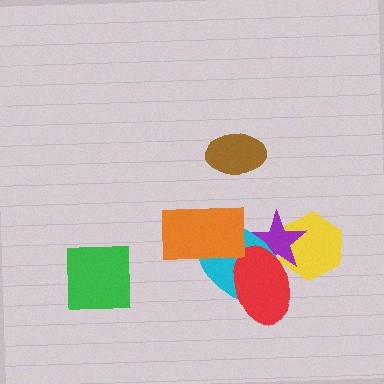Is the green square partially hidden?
No, no other shape covers it.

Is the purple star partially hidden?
Yes, it is partially covered by another shape.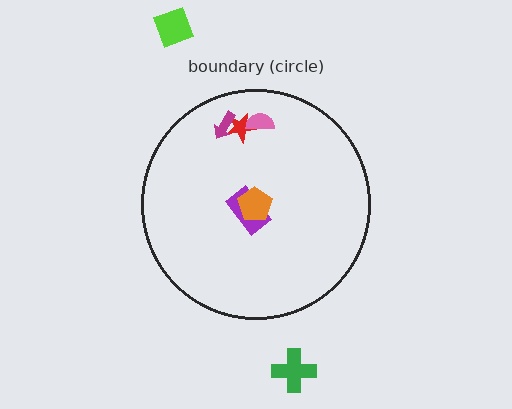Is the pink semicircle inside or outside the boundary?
Inside.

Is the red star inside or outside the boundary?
Inside.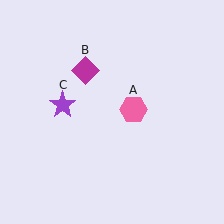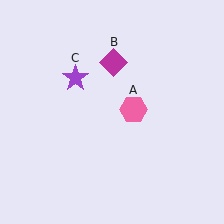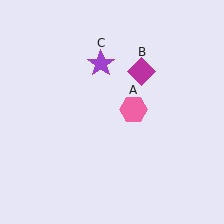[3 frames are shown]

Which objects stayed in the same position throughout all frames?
Pink hexagon (object A) remained stationary.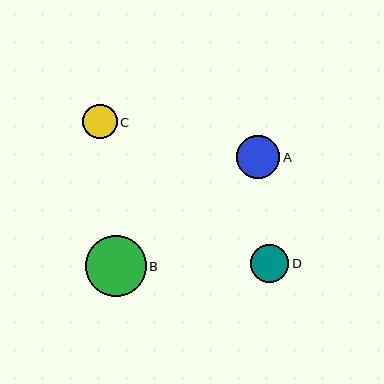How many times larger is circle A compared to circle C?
Circle A is approximately 1.3 times the size of circle C.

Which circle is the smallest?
Circle C is the smallest with a size of approximately 34 pixels.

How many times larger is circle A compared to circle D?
Circle A is approximately 1.1 times the size of circle D.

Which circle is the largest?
Circle B is the largest with a size of approximately 61 pixels.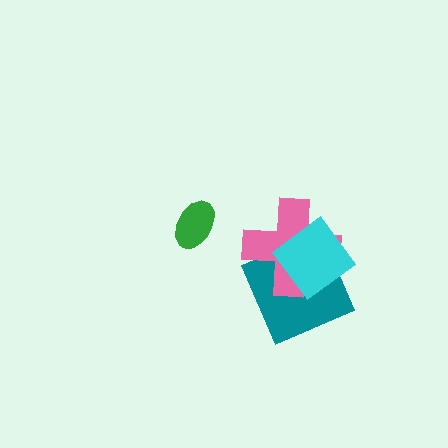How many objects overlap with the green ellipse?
0 objects overlap with the green ellipse.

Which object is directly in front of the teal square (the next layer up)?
The pink cross is directly in front of the teal square.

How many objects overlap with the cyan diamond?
2 objects overlap with the cyan diamond.